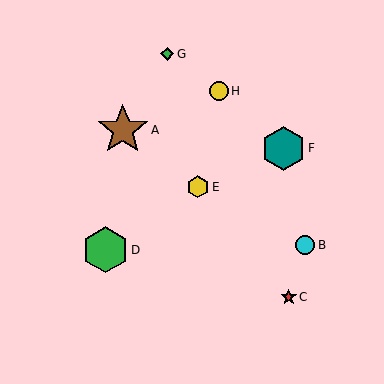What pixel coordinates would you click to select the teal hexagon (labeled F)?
Click at (283, 148) to select the teal hexagon F.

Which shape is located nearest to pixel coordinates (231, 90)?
The yellow circle (labeled H) at (219, 91) is nearest to that location.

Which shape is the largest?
The brown star (labeled A) is the largest.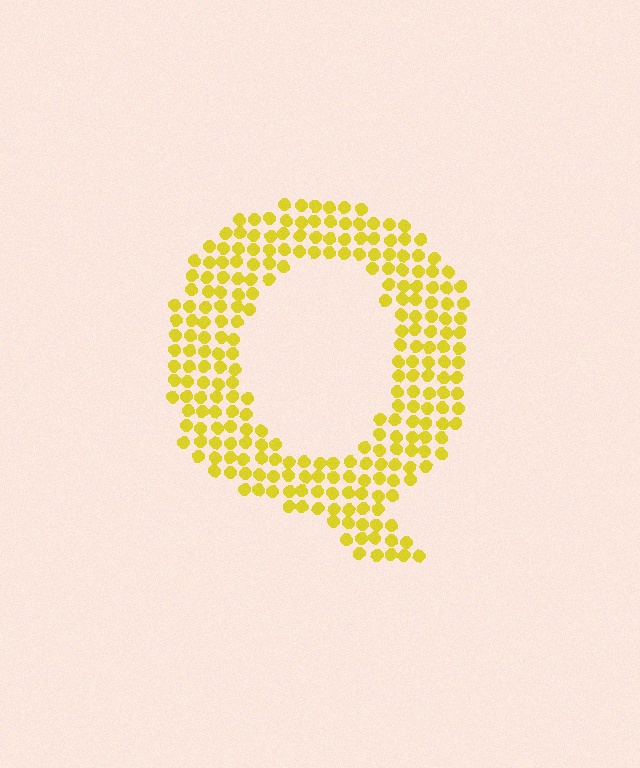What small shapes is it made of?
It is made of small circles.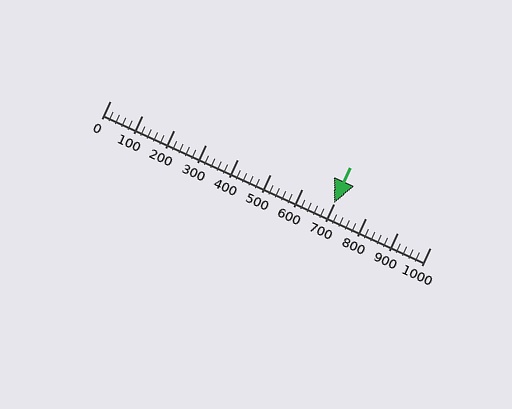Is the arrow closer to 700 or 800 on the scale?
The arrow is closer to 700.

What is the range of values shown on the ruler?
The ruler shows values from 0 to 1000.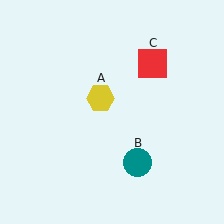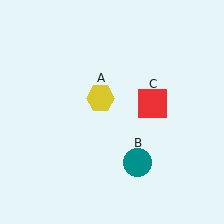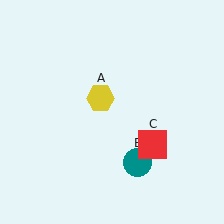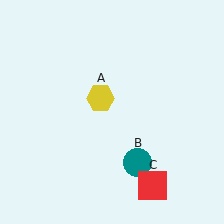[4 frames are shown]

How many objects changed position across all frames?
1 object changed position: red square (object C).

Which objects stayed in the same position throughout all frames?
Yellow hexagon (object A) and teal circle (object B) remained stationary.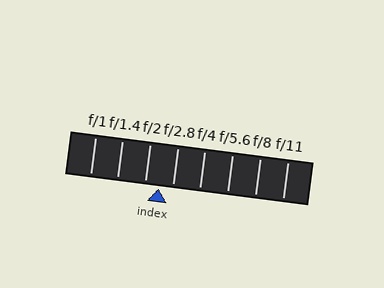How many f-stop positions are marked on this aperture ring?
There are 8 f-stop positions marked.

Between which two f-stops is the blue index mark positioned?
The index mark is between f/2 and f/2.8.